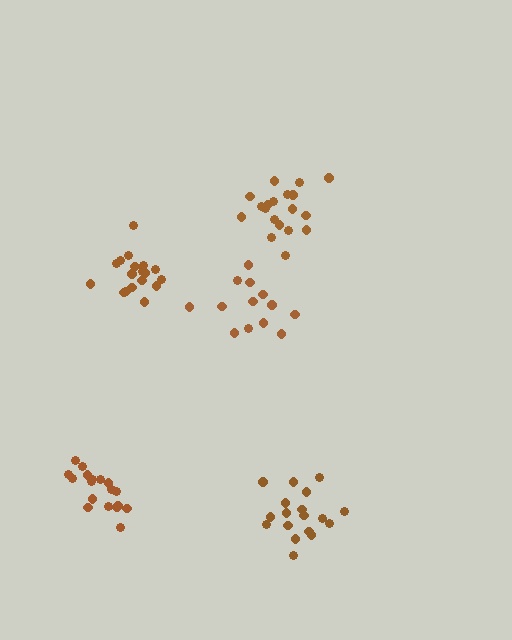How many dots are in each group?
Group 1: 13 dots, Group 2: 18 dots, Group 3: 19 dots, Group 4: 18 dots, Group 5: 18 dots (86 total).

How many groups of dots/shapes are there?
There are 5 groups.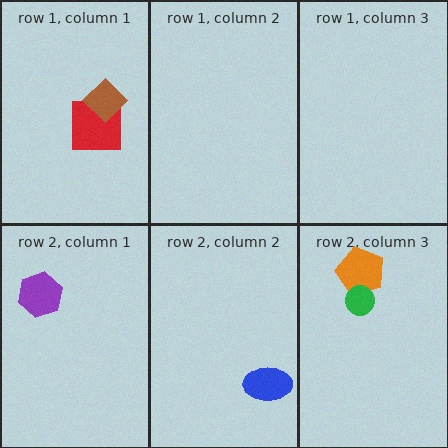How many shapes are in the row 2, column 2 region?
1.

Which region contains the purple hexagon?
The row 2, column 1 region.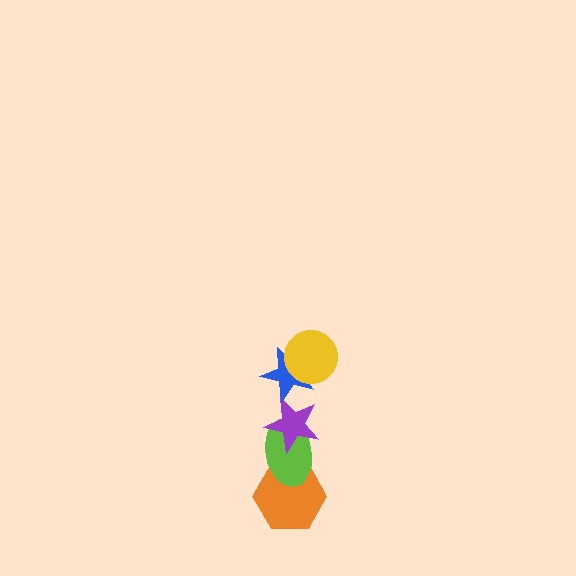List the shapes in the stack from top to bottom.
From top to bottom: the yellow circle, the blue star, the purple star, the lime ellipse, the orange hexagon.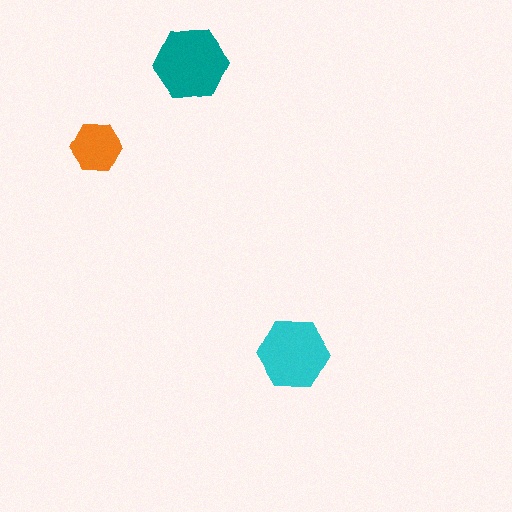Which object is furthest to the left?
The orange hexagon is leftmost.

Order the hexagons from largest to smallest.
the teal one, the cyan one, the orange one.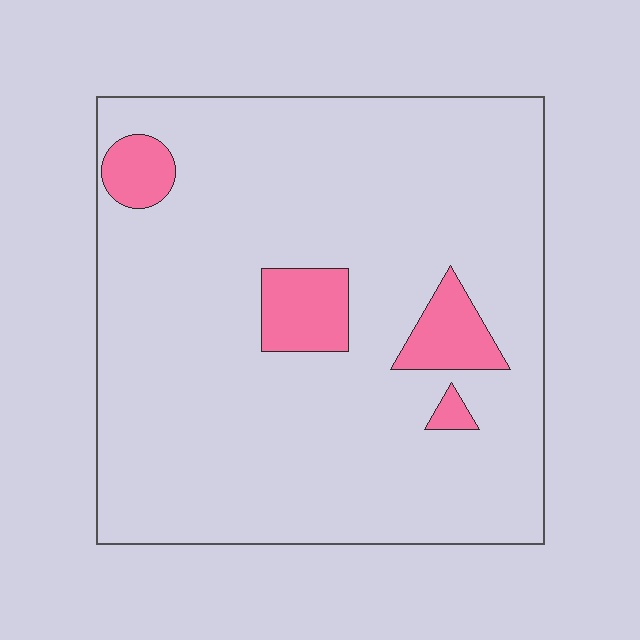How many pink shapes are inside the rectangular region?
4.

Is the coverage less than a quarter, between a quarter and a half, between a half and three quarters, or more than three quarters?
Less than a quarter.